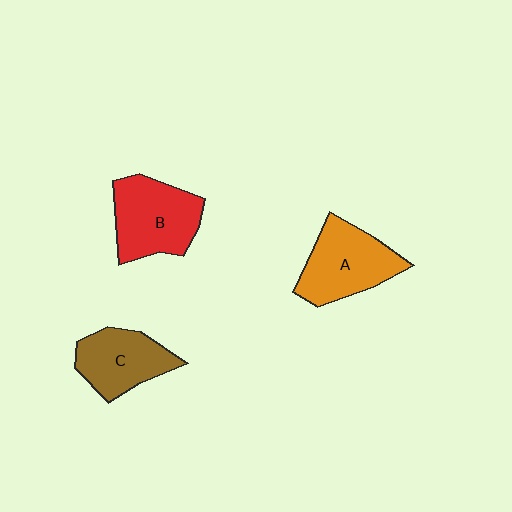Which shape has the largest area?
Shape B (red).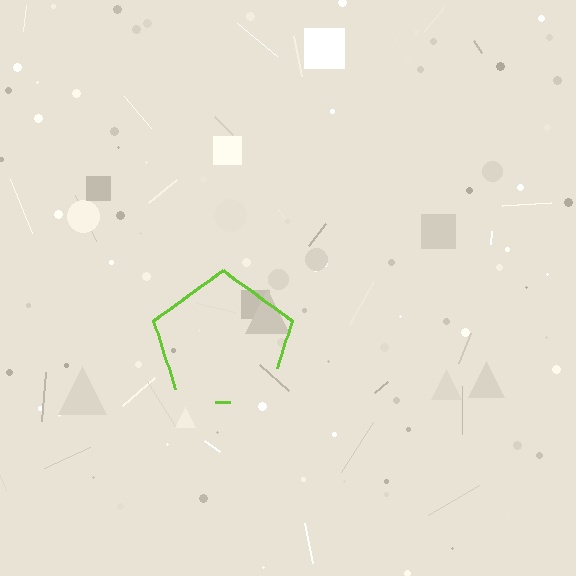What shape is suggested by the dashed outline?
The dashed outline suggests a pentagon.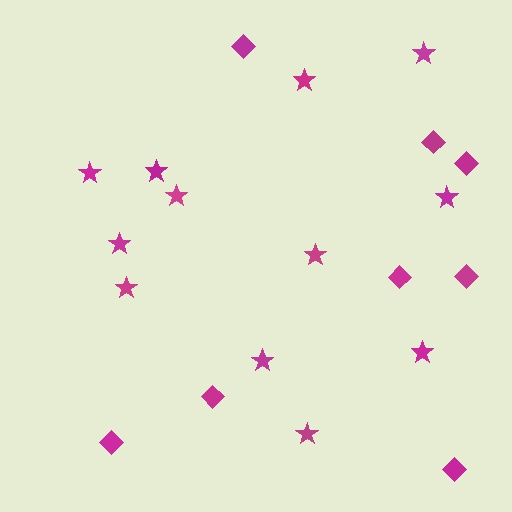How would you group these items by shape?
There are 2 groups: one group of stars (12) and one group of diamonds (8).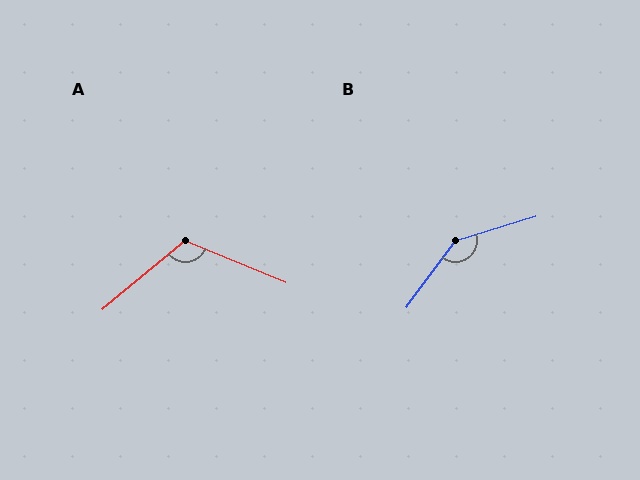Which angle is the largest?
B, at approximately 143 degrees.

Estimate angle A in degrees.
Approximately 118 degrees.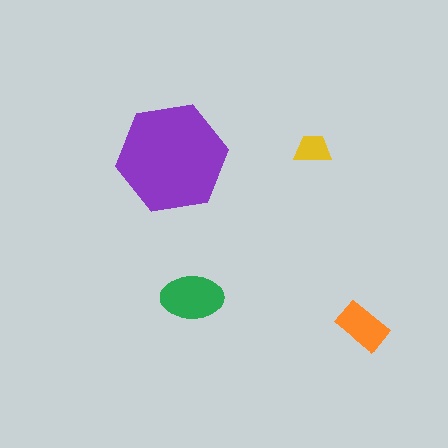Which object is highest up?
The yellow trapezoid is topmost.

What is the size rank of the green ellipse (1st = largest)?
2nd.